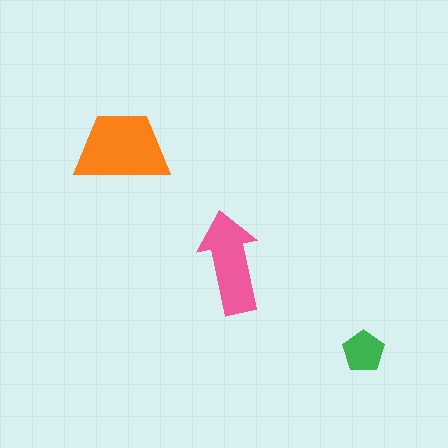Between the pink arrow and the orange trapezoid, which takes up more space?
The orange trapezoid.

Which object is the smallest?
The green pentagon.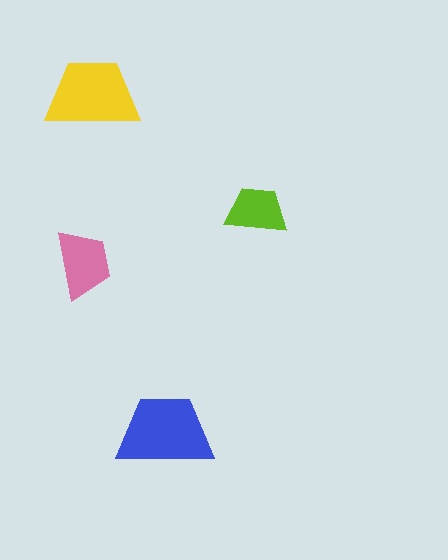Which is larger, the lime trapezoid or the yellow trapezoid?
The yellow one.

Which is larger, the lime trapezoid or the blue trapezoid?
The blue one.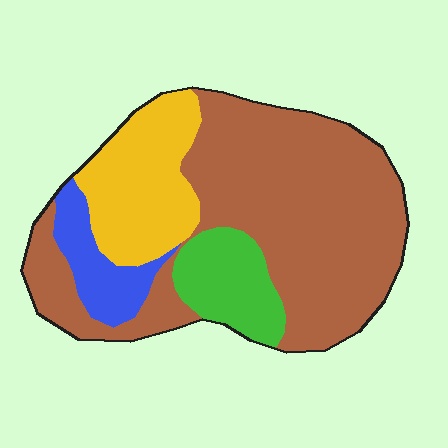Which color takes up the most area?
Brown, at roughly 60%.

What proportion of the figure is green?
Green takes up about one eighth (1/8) of the figure.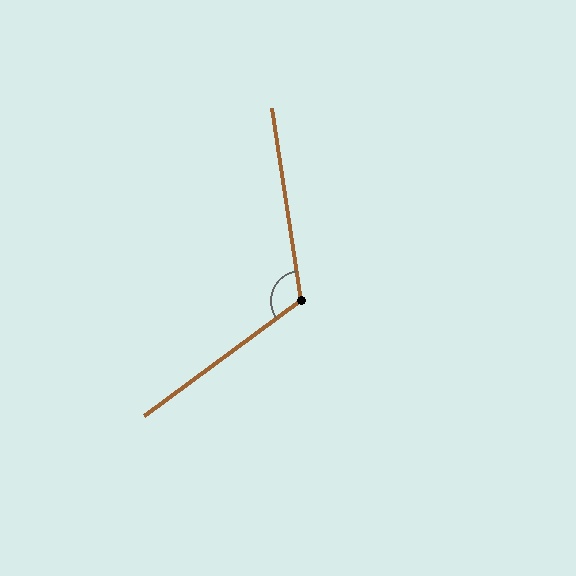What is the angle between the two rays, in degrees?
Approximately 118 degrees.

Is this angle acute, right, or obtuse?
It is obtuse.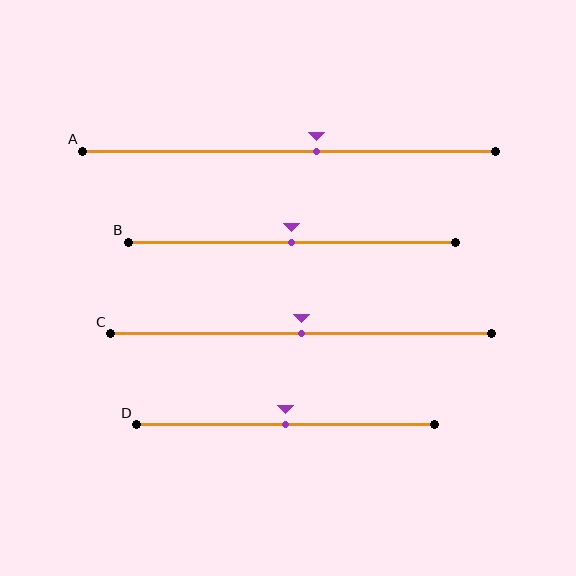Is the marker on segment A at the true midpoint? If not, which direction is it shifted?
No, the marker on segment A is shifted to the right by about 7% of the segment length.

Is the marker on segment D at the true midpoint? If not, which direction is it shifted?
Yes, the marker on segment D is at the true midpoint.